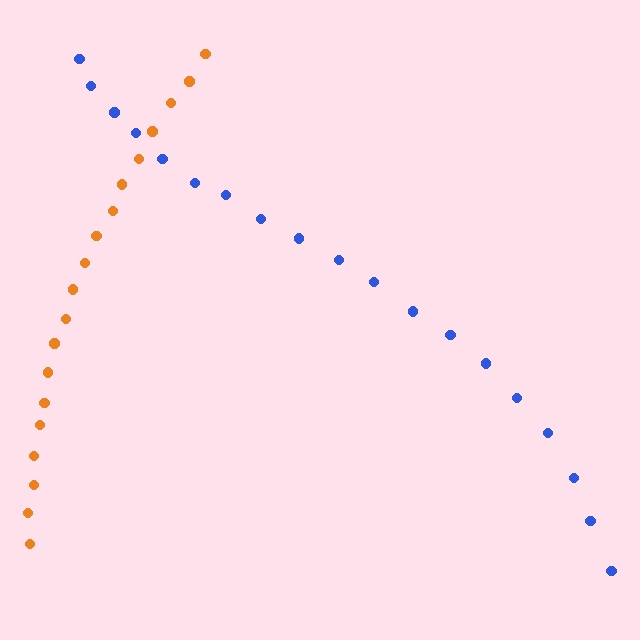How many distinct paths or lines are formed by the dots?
There are 2 distinct paths.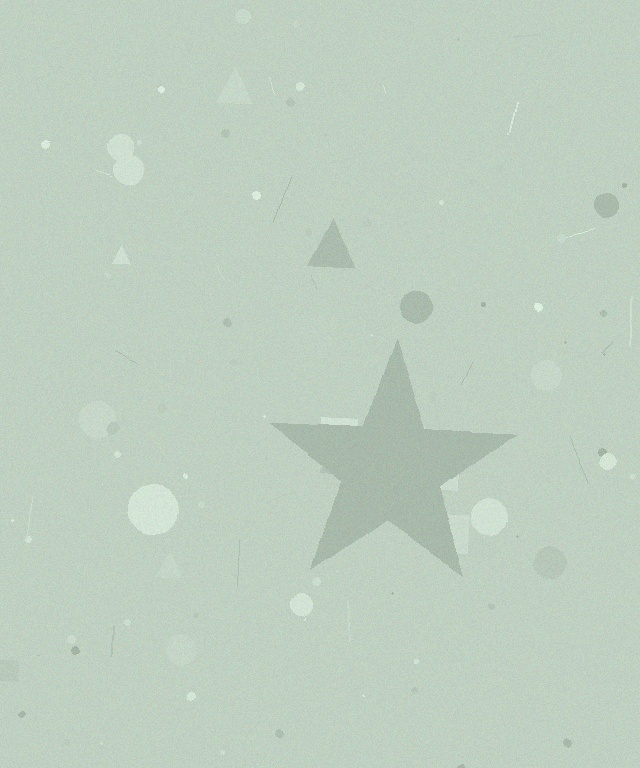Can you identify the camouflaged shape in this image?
The camouflaged shape is a star.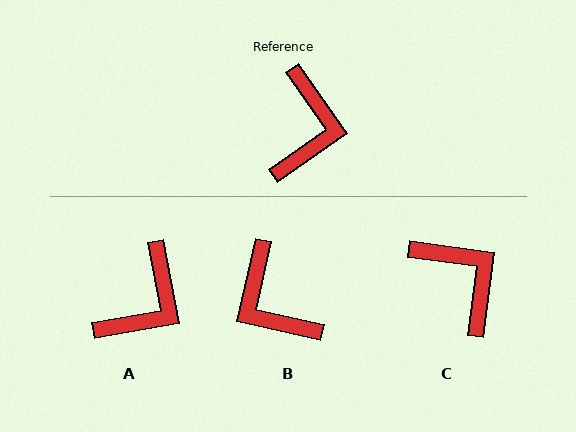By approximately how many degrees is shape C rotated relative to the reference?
Approximately 48 degrees counter-clockwise.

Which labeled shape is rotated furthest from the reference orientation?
B, about 137 degrees away.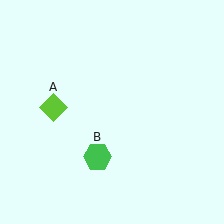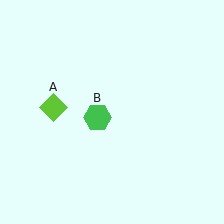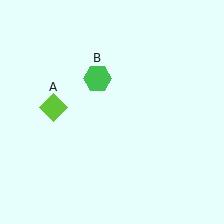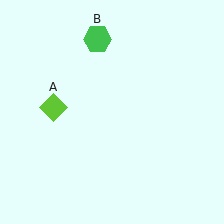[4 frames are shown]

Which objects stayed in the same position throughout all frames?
Lime diamond (object A) remained stationary.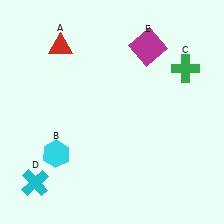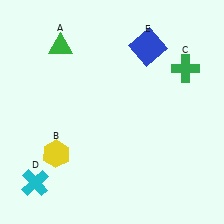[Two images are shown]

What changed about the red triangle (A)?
In Image 1, A is red. In Image 2, it changed to green.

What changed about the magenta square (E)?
In Image 1, E is magenta. In Image 2, it changed to blue.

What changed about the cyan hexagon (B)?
In Image 1, B is cyan. In Image 2, it changed to yellow.